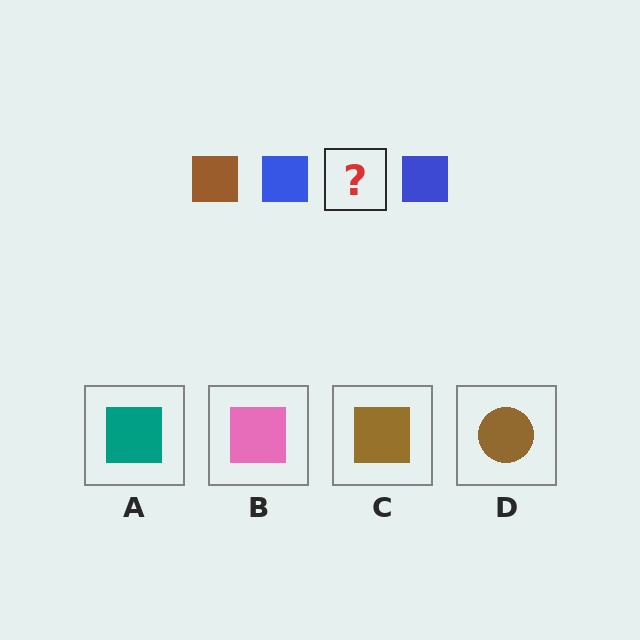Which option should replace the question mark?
Option C.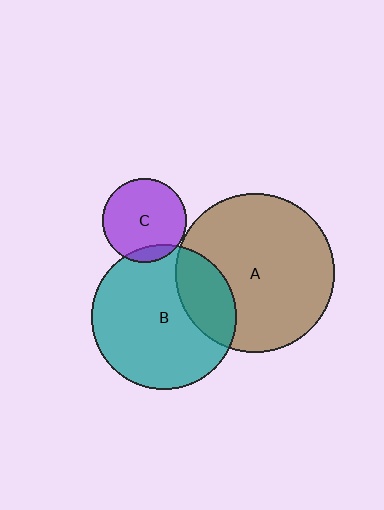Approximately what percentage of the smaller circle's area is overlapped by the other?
Approximately 10%.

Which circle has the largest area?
Circle A (brown).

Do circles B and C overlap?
Yes.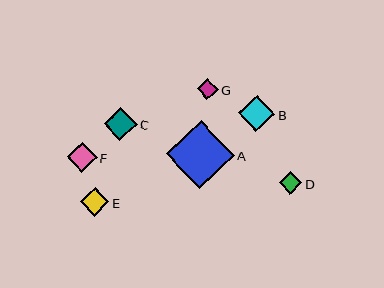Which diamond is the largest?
Diamond A is the largest with a size of approximately 68 pixels.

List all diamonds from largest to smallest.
From largest to smallest: A, B, C, F, E, D, G.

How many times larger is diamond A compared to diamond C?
Diamond A is approximately 2.1 times the size of diamond C.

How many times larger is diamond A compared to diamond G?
Diamond A is approximately 3.2 times the size of diamond G.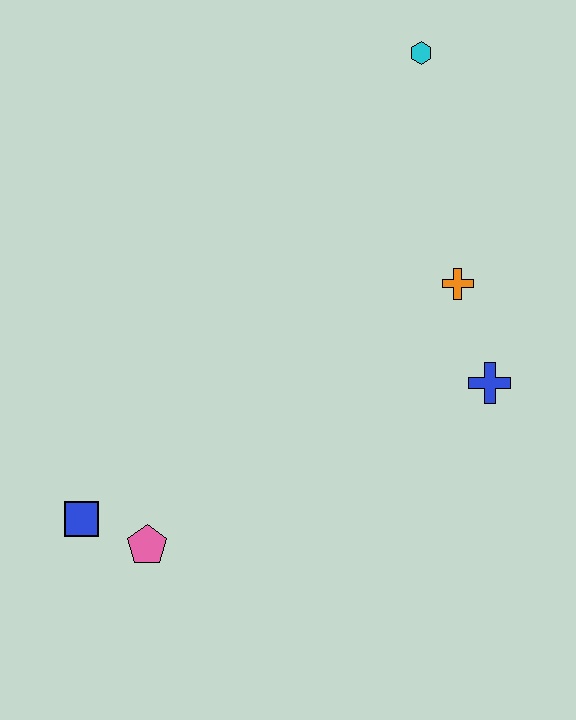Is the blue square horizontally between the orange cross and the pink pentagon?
No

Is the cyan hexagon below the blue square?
No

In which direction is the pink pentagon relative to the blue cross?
The pink pentagon is to the left of the blue cross.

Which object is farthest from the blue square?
The cyan hexagon is farthest from the blue square.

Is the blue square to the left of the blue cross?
Yes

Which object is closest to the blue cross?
The orange cross is closest to the blue cross.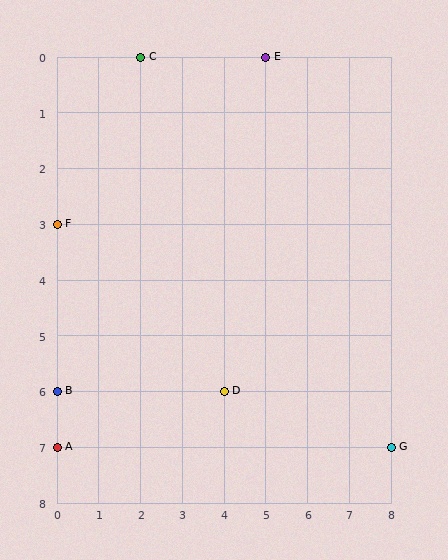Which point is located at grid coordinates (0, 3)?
Point F is at (0, 3).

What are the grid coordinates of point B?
Point B is at grid coordinates (0, 6).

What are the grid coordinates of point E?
Point E is at grid coordinates (5, 0).